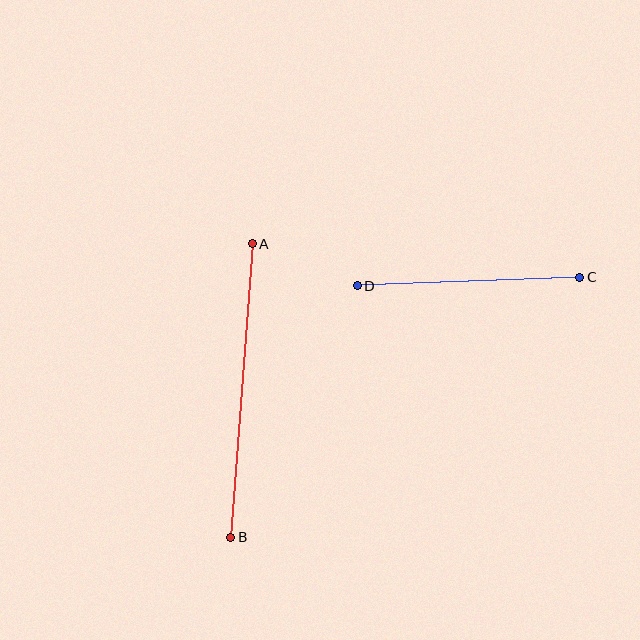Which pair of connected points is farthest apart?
Points A and B are farthest apart.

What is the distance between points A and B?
The distance is approximately 294 pixels.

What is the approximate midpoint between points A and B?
The midpoint is at approximately (241, 390) pixels.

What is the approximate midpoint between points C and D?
The midpoint is at approximately (468, 281) pixels.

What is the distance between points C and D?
The distance is approximately 223 pixels.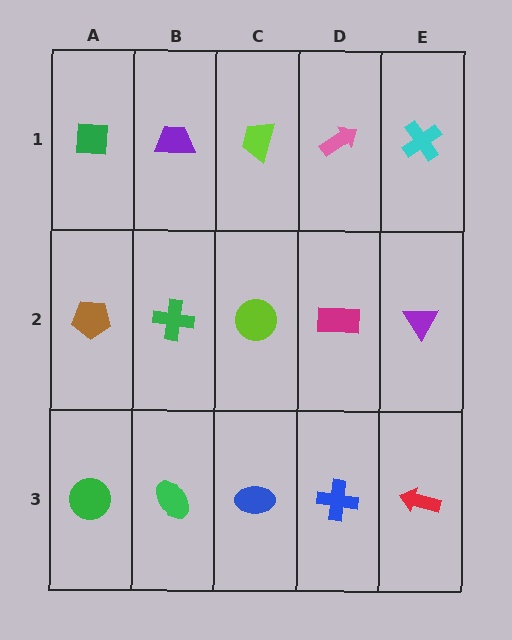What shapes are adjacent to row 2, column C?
A lime trapezoid (row 1, column C), a blue ellipse (row 3, column C), a green cross (row 2, column B), a magenta rectangle (row 2, column D).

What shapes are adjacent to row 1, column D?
A magenta rectangle (row 2, column D), a lime trapezoid (row 1, column C), a cyan cross (row 1, column E).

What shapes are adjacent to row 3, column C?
A lime circle (row 2, column C), a green ellipse (row 3, column B), a blue cross (row 3, column D).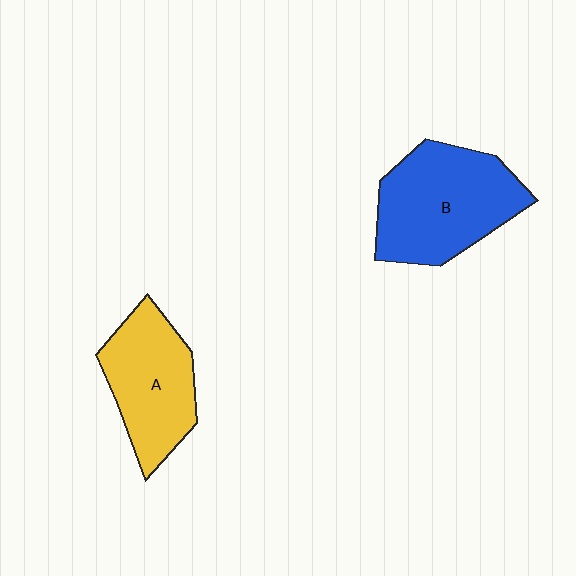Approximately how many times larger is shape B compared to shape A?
Approximately 1.3 times.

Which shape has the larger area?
Shape B (blue).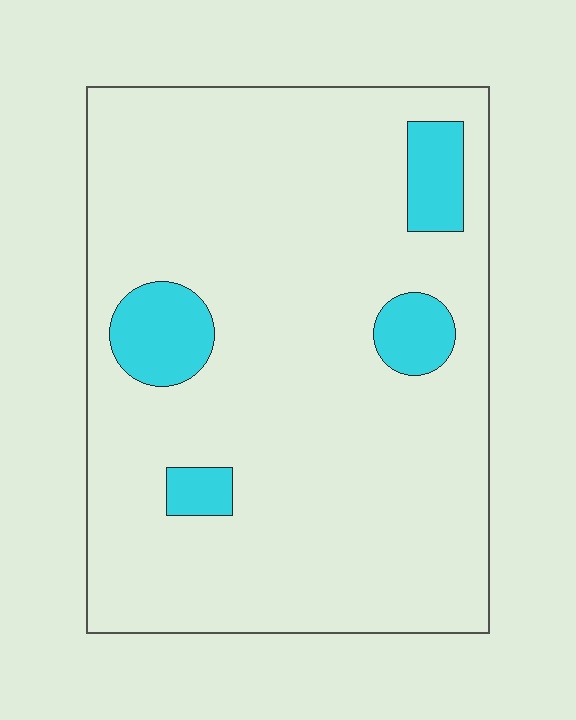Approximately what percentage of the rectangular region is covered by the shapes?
Approximately 10%.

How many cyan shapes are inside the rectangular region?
4.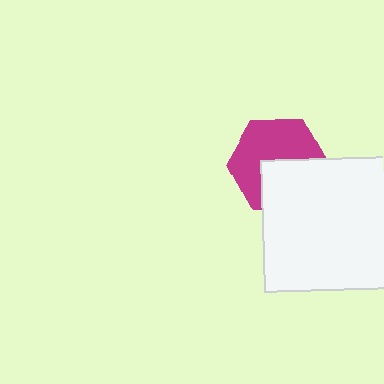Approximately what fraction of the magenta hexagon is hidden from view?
Roughly 41% of the magenta hexagon is hidden behind the white square.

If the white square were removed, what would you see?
You would see the complete magenta hexagon.